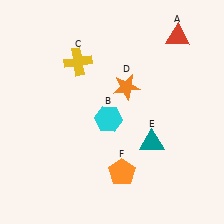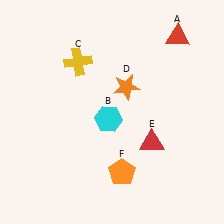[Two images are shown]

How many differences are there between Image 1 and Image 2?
There is 1 difference between the two images.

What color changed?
The triangle (E) changed from teal in Image 1 to red in Image 2.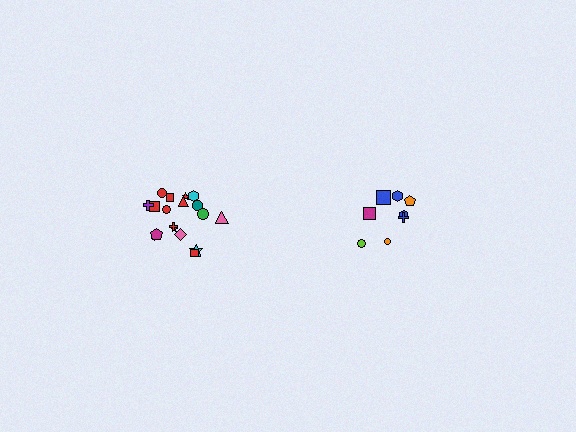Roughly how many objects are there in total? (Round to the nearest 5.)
Roughly 25 objects in total.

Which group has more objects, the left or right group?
The left group.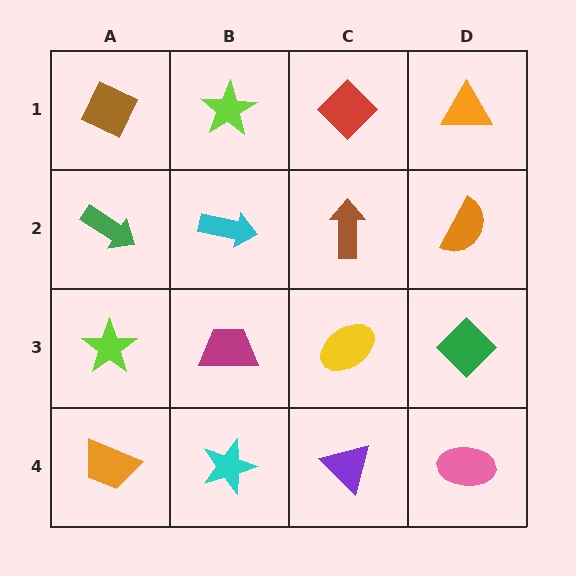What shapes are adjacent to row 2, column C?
A red diamond (row 1, column C), a yellow ellipse (row 3, column C), a cyan arrow (row 2, column B), an orange semicircle (row 2, column D).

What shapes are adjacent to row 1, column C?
A brown arrow (row 2, column C), a lime star (row 1, column B), an orange triangle (row 1, column D).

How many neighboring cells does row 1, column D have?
2.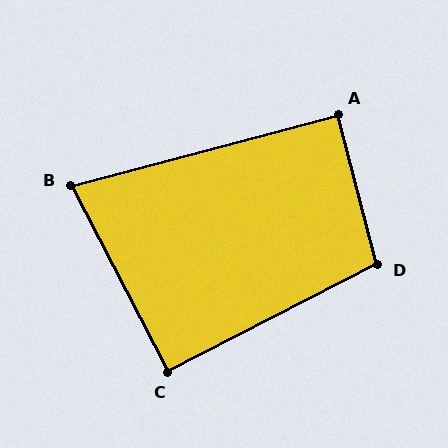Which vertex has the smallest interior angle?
B, at approximately 77 degrees.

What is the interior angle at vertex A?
Approximately 89 degrees (approximately right).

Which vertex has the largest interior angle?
D, at approximately 103 degrees.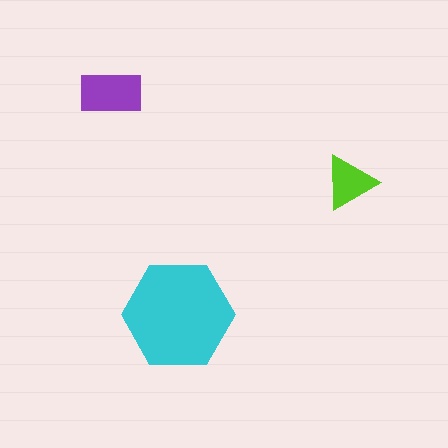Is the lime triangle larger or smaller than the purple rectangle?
Smaller.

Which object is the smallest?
The lime triangle.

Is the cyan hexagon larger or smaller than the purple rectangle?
Larger.